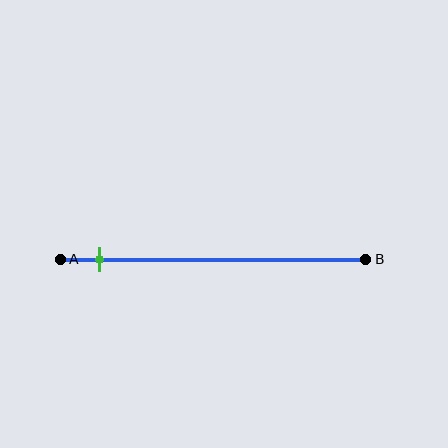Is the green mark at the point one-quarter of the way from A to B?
No, the mark is at about 15% from A, not at the 25% one-quarter point.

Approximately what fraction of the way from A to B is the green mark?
The green mark is approximately 15% of the way from A to B.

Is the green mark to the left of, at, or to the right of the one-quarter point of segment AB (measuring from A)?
The green mark is to the left of the one-quarter point of segment AB.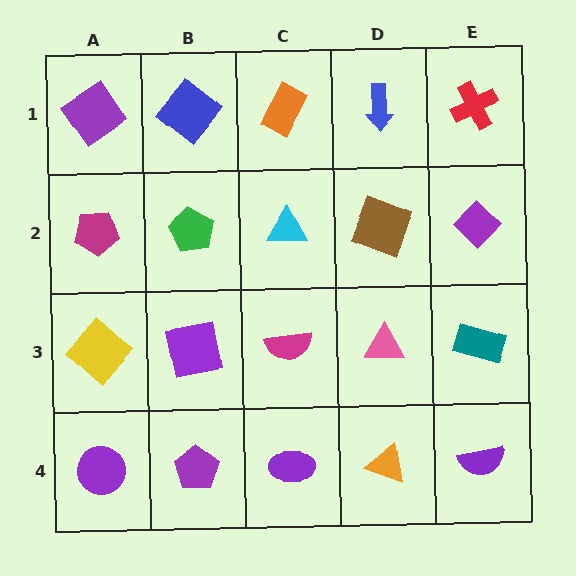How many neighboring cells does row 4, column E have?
2.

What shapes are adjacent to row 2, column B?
A blue diamond (row 1, column B), a purple square (row 3, column B), a magenta pentagon (row 2, column A), a cyan triangle (row 2, column C).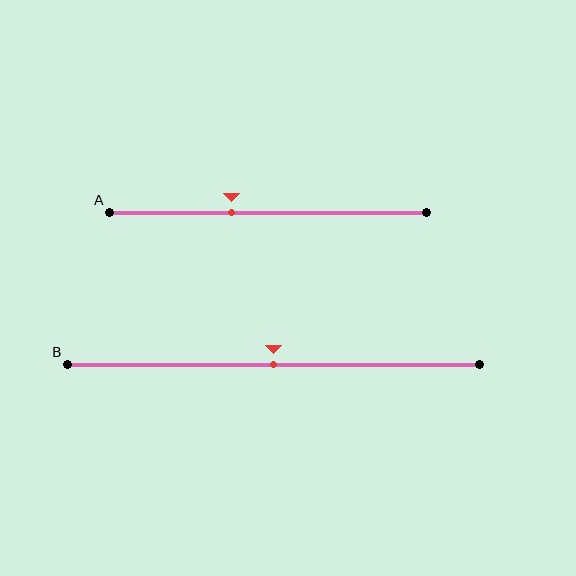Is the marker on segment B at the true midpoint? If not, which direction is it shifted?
Yes, the marker on segment B is at the true midpoint.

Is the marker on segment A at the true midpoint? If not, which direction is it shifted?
No, the marker on segment A is shifted to the left by about 11% of the segment length.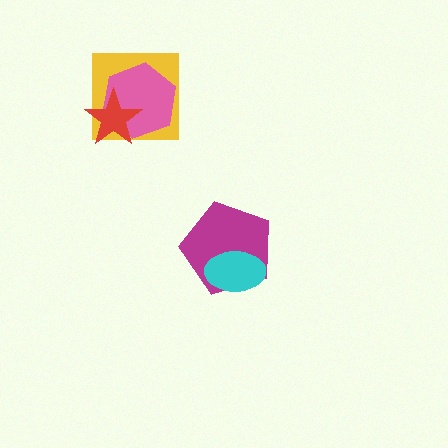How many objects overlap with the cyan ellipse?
1 object overlaps with the cyan ellipse.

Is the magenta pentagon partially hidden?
Yes, it is partially covered by another shape.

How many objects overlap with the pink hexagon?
2 objects overlap with the pink hexagon.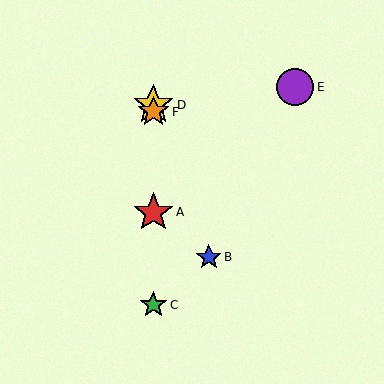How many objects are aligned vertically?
4 objects (A, C, D, F) are aligned vertically.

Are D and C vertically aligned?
Yes, both are at x≈153.